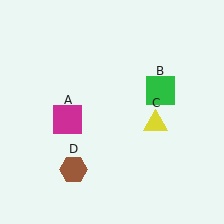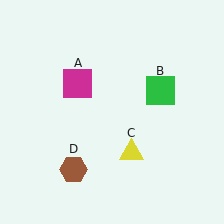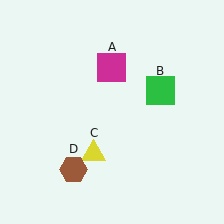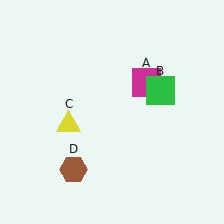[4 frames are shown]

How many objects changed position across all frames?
2 objects changed position: magenta square (object A), yellow triangle (object C).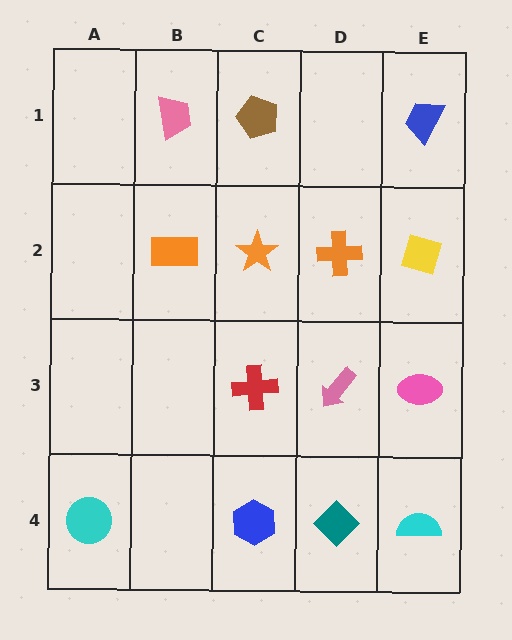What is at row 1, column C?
A brown pentagon.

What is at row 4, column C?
A blue hexagon.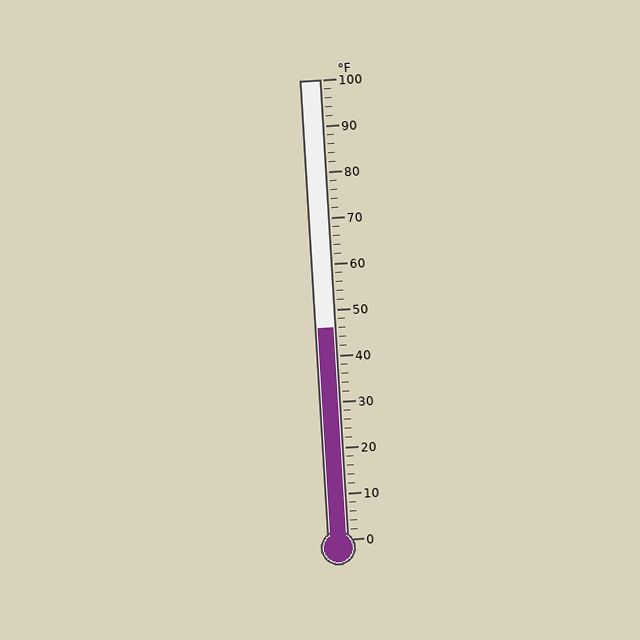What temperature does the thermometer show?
The thermometer shows approximately 46°F.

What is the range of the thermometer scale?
The thermometer scale ranges from 0°F to 100°F.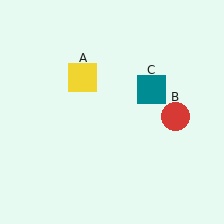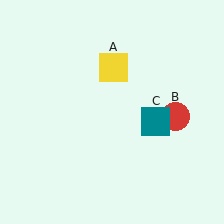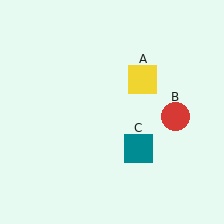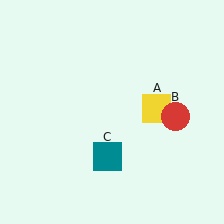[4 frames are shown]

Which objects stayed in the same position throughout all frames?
Red circle (object B) remained stationary.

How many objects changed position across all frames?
2 objects changed position: yellow square (object A), teal square (object C).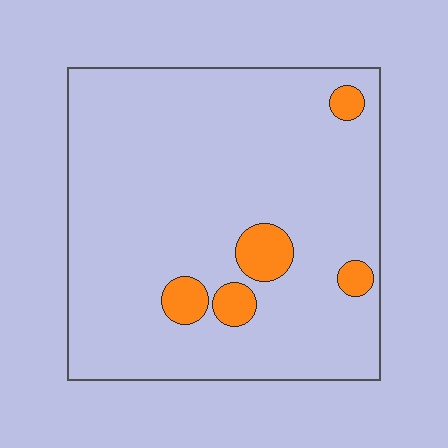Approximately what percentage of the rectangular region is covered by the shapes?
Approximately 10%.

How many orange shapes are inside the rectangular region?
5.